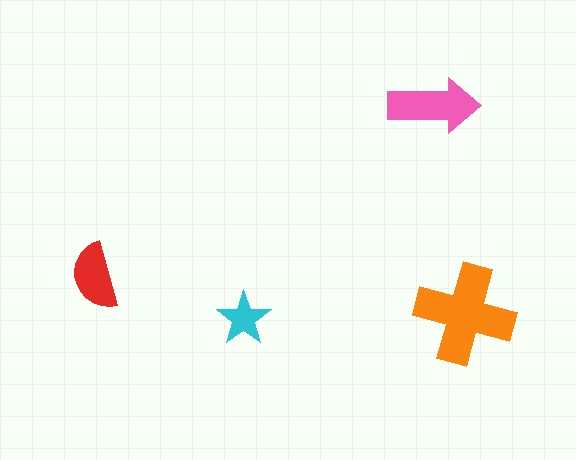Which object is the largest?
The orange cross.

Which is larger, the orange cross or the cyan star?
The orange cross.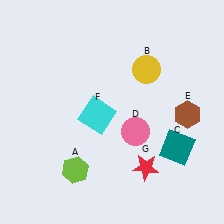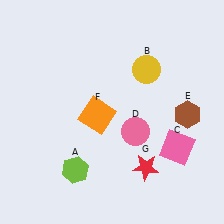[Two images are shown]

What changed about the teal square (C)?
In Image 1, C is teal. In Image 2, it changed to pink.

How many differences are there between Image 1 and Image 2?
There are 2 differences between the two images.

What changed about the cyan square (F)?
In Image 1, F is cyan. In Image 2, it changed to orange.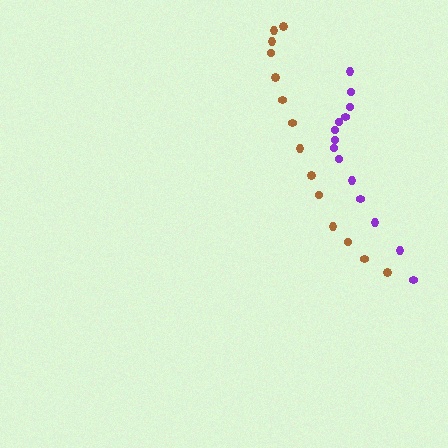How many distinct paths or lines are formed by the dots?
There are 2 distinct paths.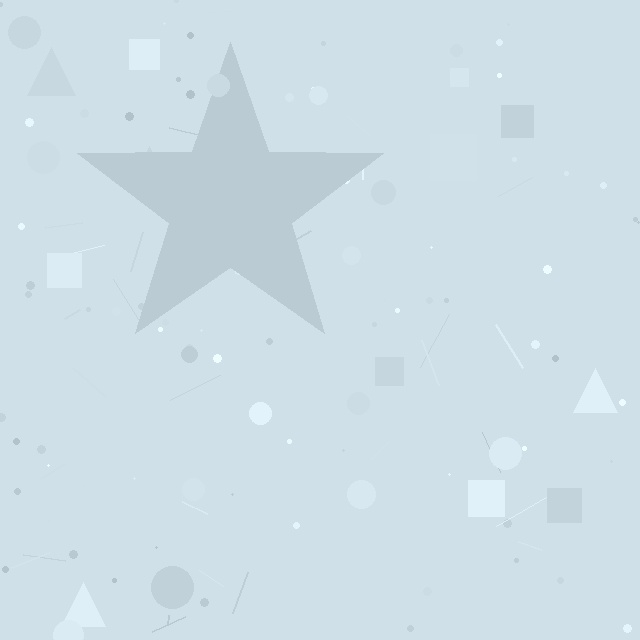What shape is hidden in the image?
A star is hidden in the image.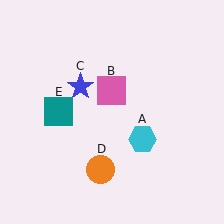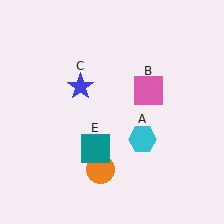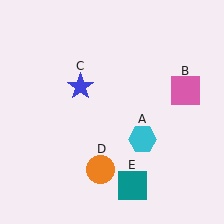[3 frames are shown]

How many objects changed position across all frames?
2 objects changed position: pink square (object B), teal square (object E).